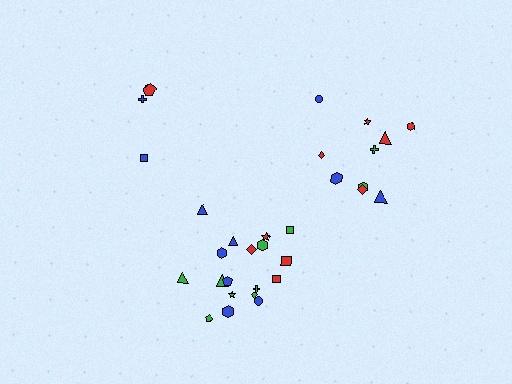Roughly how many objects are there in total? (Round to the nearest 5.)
Roughly 30 objects in total.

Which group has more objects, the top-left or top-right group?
The top-right group.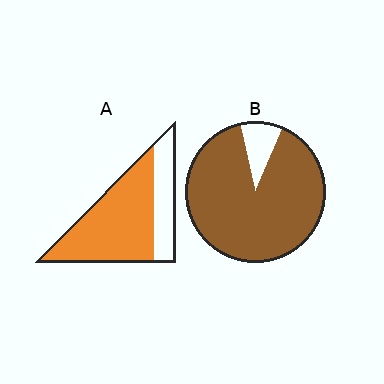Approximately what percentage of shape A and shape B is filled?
A is approximately 70% and B is approximately 90%.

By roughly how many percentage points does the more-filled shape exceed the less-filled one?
By roughly 20 percentage points (B over A).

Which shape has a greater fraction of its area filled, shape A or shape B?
Shape B.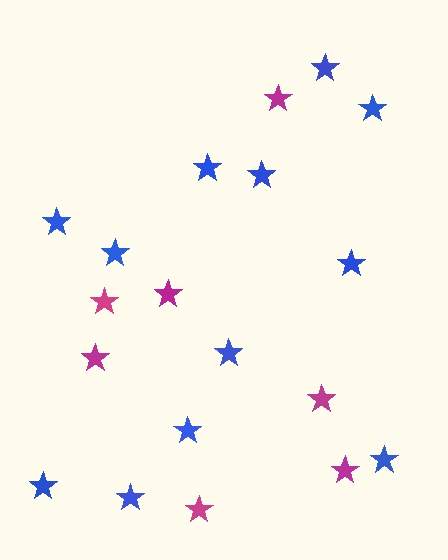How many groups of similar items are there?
There are 2 groups: one group of magenta stars (7) and one group of blue stars (12).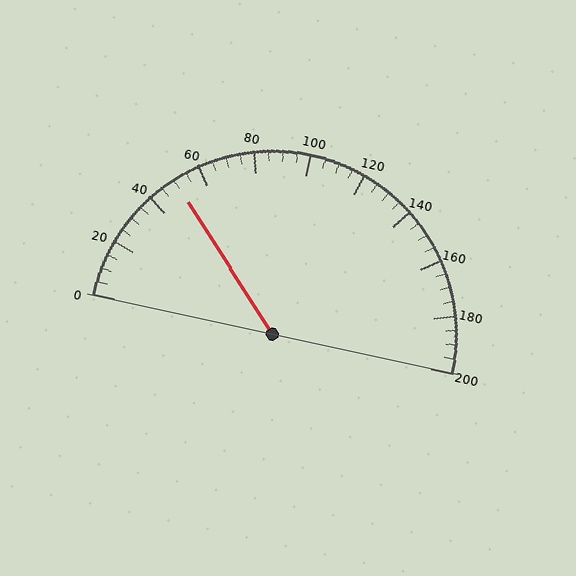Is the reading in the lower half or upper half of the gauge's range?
The reading is in the lower half of the range (0 to 200).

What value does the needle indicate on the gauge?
The needle indicates approximately 50.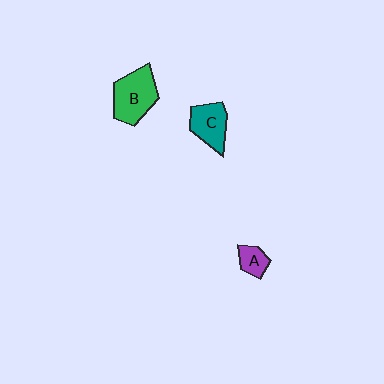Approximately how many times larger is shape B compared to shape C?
Approximately 1.4 times.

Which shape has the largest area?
Shape B (green).